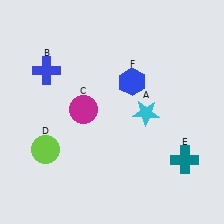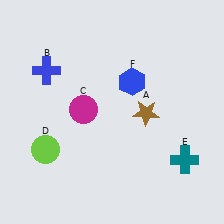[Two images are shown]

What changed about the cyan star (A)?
In Image 1, A is cyan. In Image 2, it changed to brown.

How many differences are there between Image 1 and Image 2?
There is 1 difference between the two images.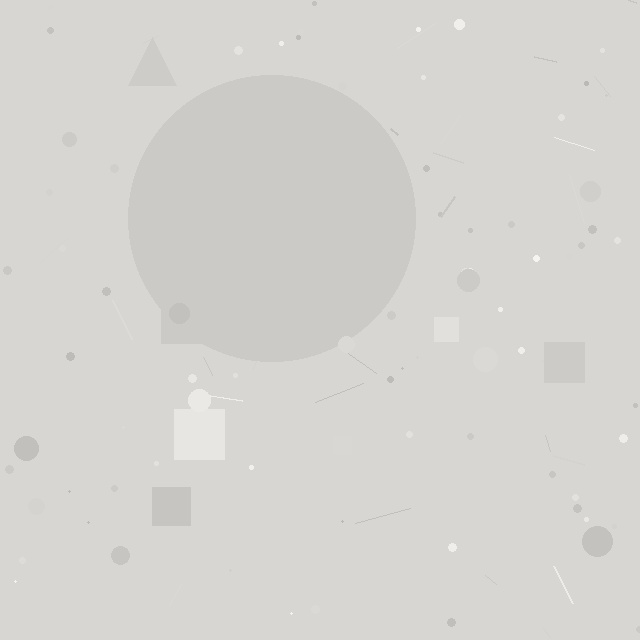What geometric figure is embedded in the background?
A circle is embedded in the background.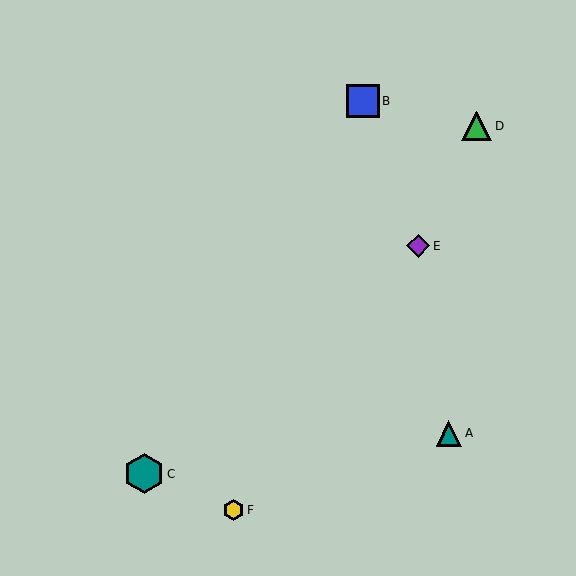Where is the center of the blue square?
The center of the blue square is at (363, 101).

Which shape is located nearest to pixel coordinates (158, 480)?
The teal hexagon (labeled C) at (144, 474) is nearest to that location.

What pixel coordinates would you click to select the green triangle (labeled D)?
Click at (477, 126) to select the green triangle D.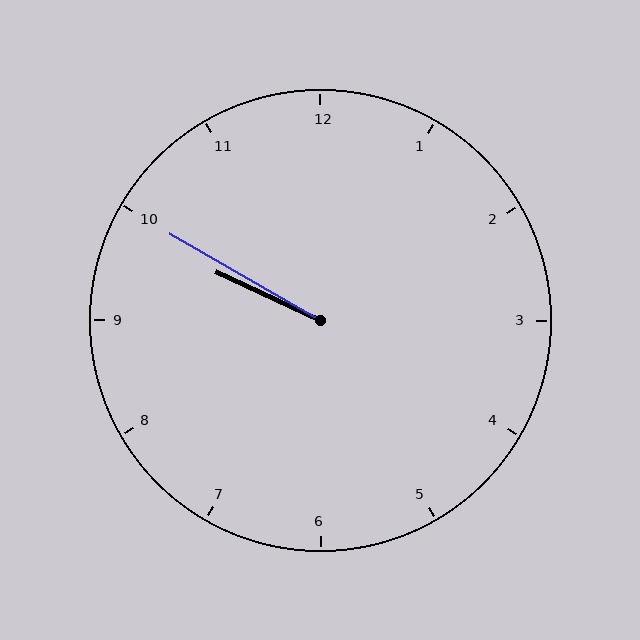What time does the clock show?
9:50.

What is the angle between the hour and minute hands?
Approximately 5 degrees.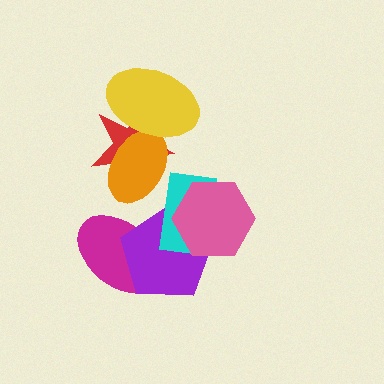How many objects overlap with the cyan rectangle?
3 objects overlap with the cyan rectangle.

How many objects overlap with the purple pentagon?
3 objects overlap with the purple pentagon.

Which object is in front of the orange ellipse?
The yellow ellipse is in front of the orange ellipse.